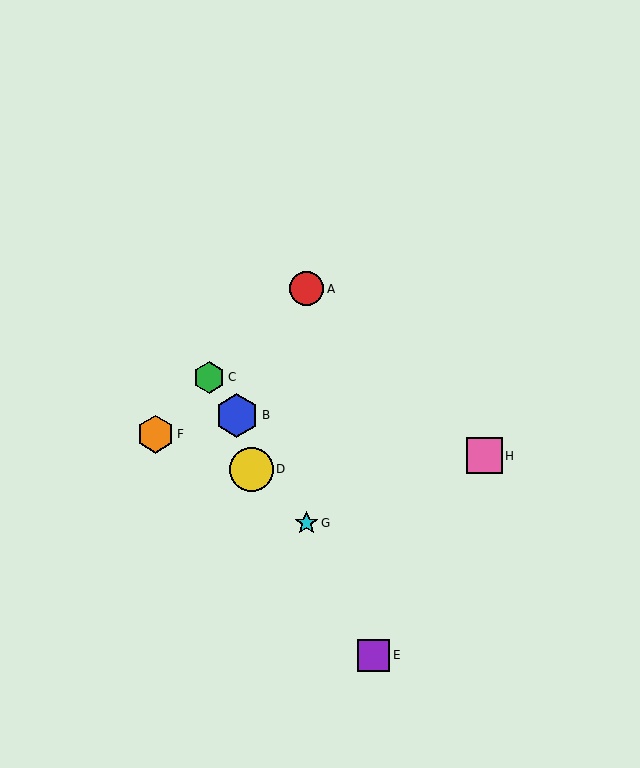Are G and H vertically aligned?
No, G is at x≈307 and H is at x≈484.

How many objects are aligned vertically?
2 objects (A, G) are aligned vertically.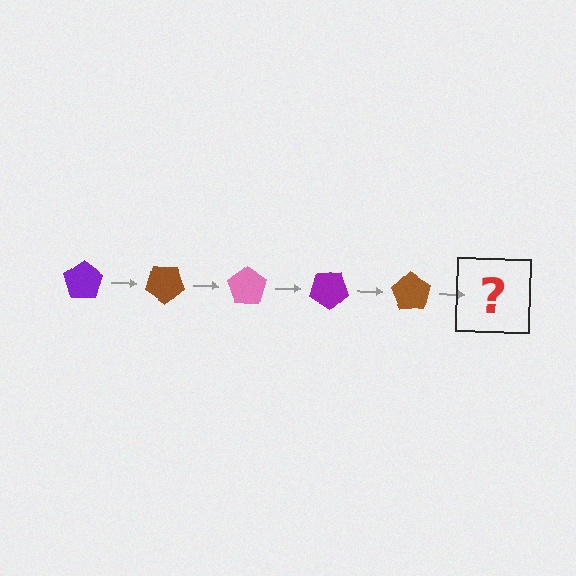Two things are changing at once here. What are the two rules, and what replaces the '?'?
The two rules are that it rotates 35 degrees each step and the color cycles through purple, brown, and pink. The '?' should be a pink pentagon, rotated 175 degrees from the start.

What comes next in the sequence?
The next element should be a pink pentagon, rotated 175 degrees from the start.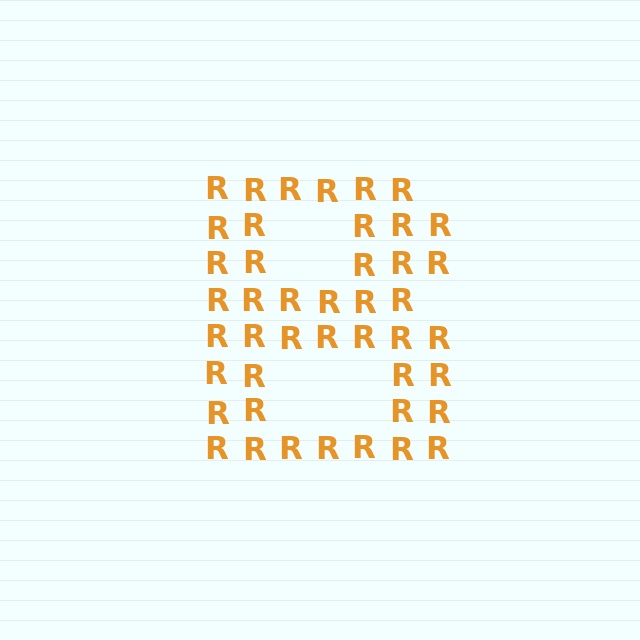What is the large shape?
The large shape is the letter B.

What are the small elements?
The small elements are letter R's.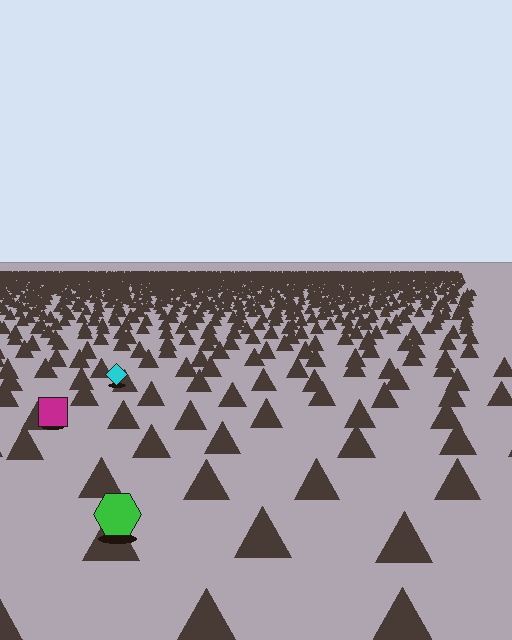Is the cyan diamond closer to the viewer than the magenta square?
No. The magenta square is closer — you can tell from the texture gradient: the ground texture is coarser near it.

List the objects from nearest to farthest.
From nearest to farthest: the green hexagon, the magenta square, the cyan diamond.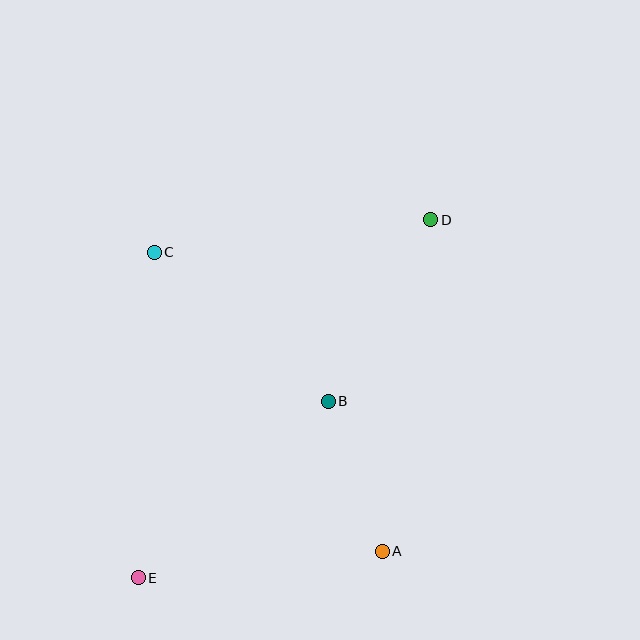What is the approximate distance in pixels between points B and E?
The distance between B and E is approximately 259 pixels.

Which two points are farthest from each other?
Points D and E are farthest from each other.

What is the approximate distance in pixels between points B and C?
The distance between B and C is approximately 229 pixels.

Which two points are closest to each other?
Points A and B are closest to each other.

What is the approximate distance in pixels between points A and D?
The distance between A and D is approximately 335 pixels.